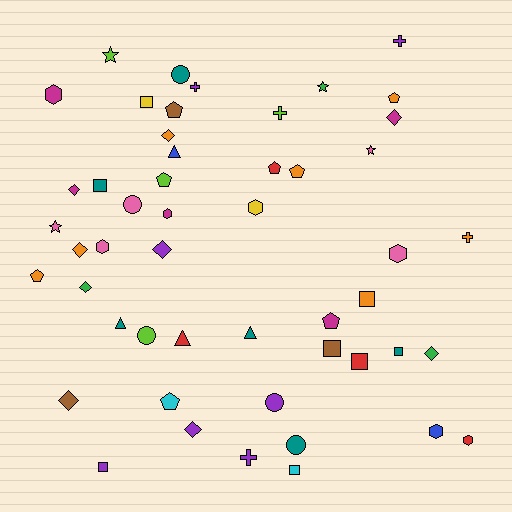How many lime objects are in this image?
There are 4 lime objects.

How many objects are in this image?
There are 50 objects.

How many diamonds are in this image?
There are 9 diamonds.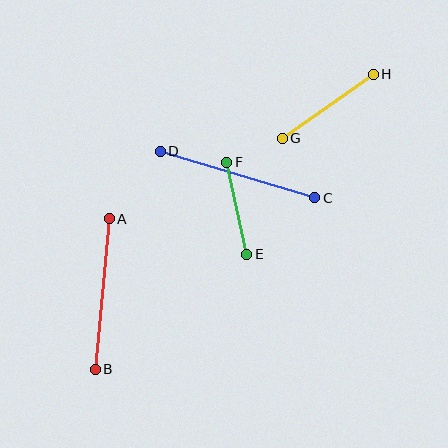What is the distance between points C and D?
The distance is approximately 162 pixels.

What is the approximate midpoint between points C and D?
The midpoint is at approximately (237, 174) pixels.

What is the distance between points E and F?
The distance is approximately 94 pixels.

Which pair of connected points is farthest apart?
Points C and D are farthest apart.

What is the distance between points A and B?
The distance is approximately 151 pixels.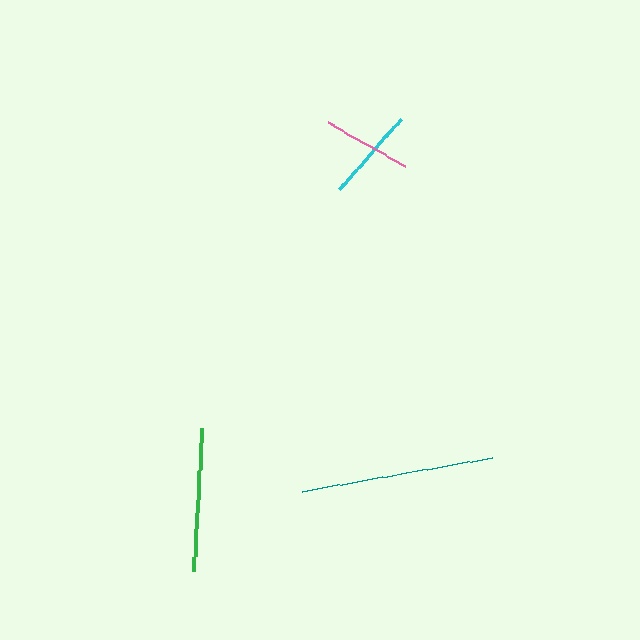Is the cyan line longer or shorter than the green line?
The green line is longer than the cyan line.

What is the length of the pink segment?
The pink segment is approximately 89 pixels long.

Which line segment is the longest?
The teal line is the longest at approximately 193 pixels.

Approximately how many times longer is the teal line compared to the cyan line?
The teal line is approximately 2.1 times the length of the cyan line.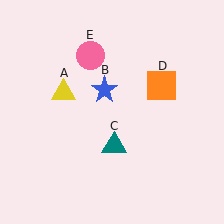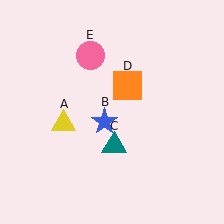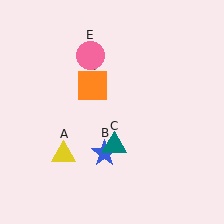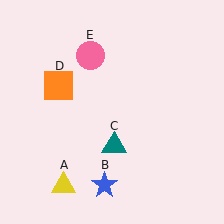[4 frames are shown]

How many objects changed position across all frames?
3 objects changed position: yellow triangle (object A), blue star (object B), orange square (object D).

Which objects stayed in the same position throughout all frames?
Teal triangle (object C) and pink circle (object E) remained stationary.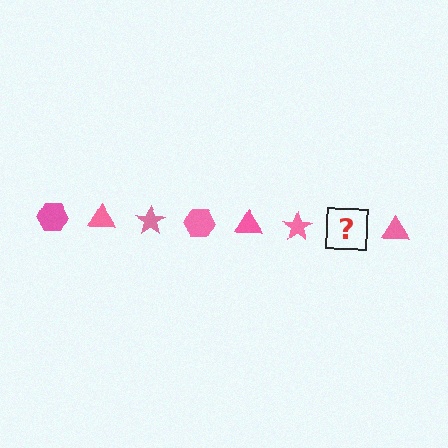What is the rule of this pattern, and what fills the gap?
The rule is that the pattern cycles through hexagon, triangle, star shapes in pink. The gap should be filled with a pink hexagon.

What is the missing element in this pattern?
The missing element is a pink hexagon.